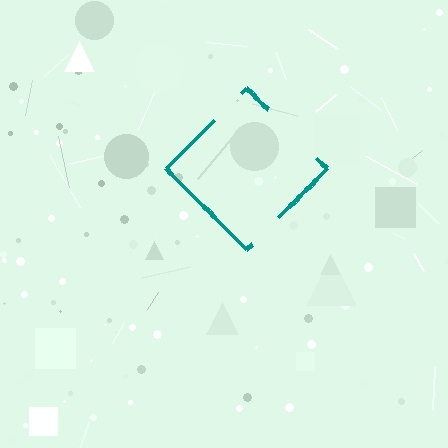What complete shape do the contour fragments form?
The contour fragments form a diamond.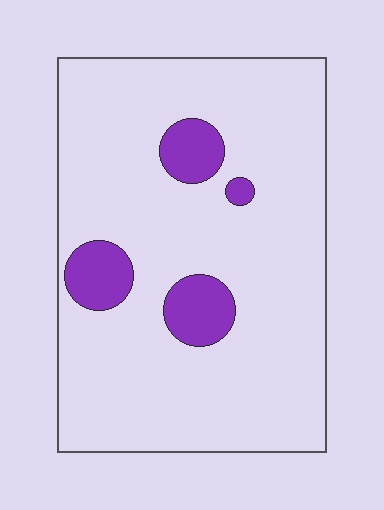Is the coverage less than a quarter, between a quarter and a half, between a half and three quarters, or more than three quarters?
Less than a quarter.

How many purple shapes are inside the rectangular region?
4.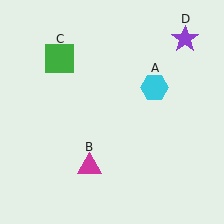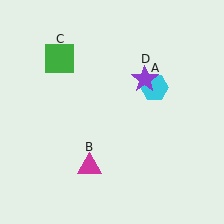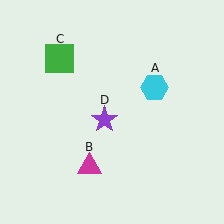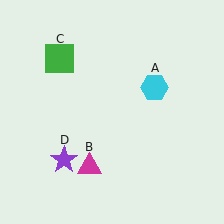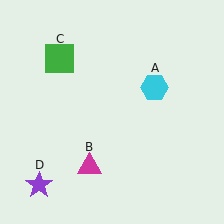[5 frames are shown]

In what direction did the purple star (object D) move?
The purple star (object D) moved down and to the left.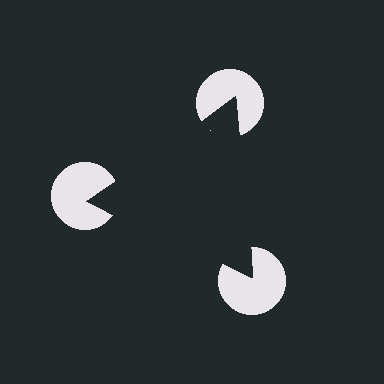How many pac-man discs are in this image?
There are 3 — one at each vertex of the illusory triangle.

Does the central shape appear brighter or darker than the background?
It typically appears slightly darker than the background, even though no actual brightness change is drawn.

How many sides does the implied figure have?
3 sides.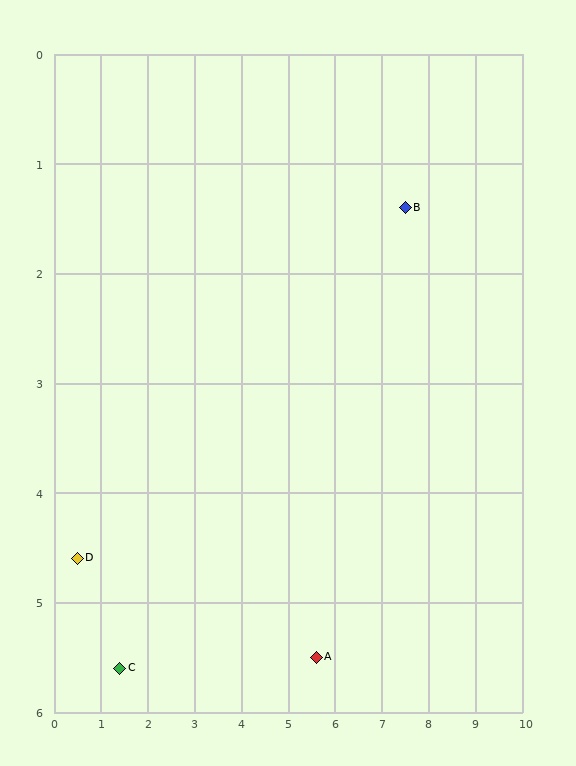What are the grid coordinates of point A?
Point A is at approximately (5.6, 5.5).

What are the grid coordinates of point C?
Point C is at approximately (1.4, 5.6).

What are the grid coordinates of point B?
Point B is at approximately (7.5, 1.4).